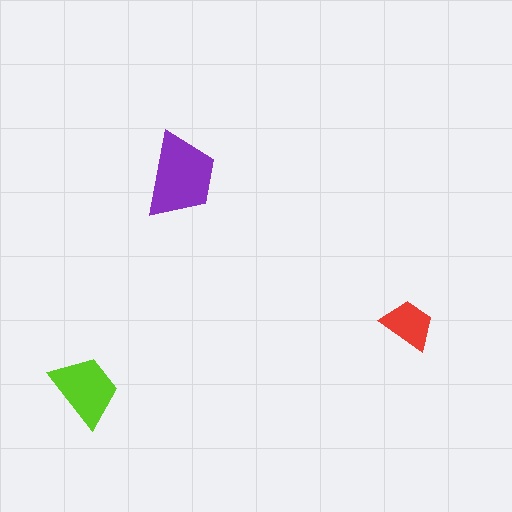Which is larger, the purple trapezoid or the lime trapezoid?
The purple one.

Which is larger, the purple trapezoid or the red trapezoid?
The purple one.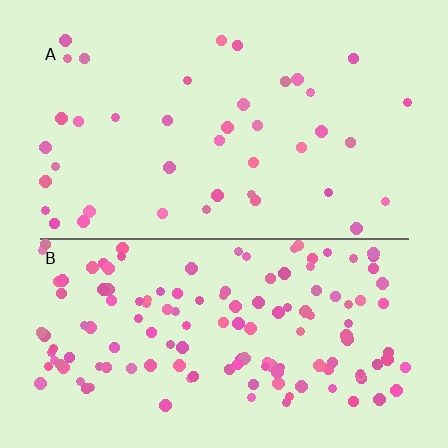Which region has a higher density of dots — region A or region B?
B (the bottom).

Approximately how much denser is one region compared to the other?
Approximately 3.4× — region B over region A.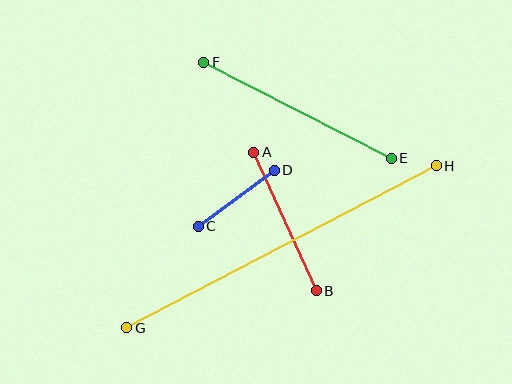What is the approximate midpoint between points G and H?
The midpoint is at approximately (282, 247) pixels.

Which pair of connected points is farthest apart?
Points G and H are farthest apart.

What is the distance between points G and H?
The distance is approximately 350 pixels.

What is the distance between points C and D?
The distance is approximately 95 pixels.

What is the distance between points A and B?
The distance is approximately 152 pixels.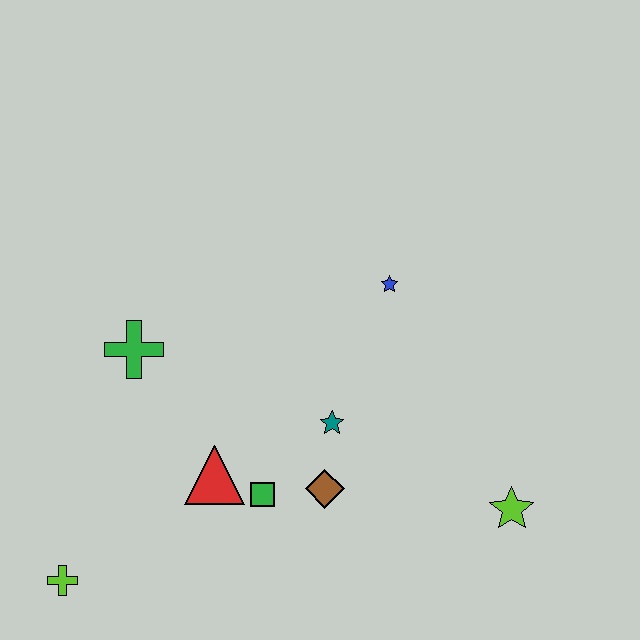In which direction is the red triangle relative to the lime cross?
The red triangle is to the right of the lime cross.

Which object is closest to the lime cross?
The red triangle is closest to the lime cross.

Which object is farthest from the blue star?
The lime cross is farthest from the blue star.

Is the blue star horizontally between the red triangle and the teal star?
No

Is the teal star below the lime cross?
No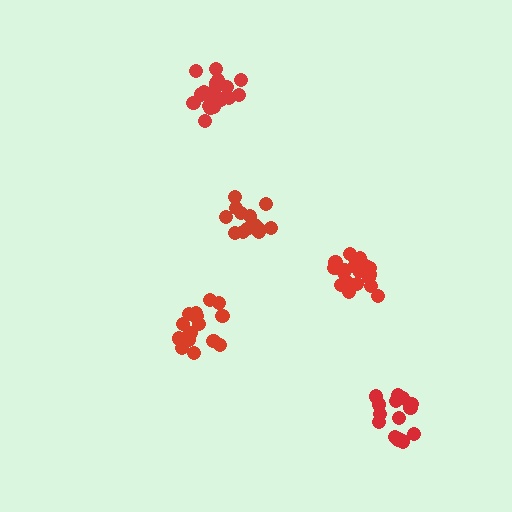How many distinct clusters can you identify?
There are 5 distinct clusters.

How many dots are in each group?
Group 1: 18 dots, Group 2: 19 dots, Group 3: 14 dots, Group 4: 18 dots, Group 5: 15 dots (84 total).